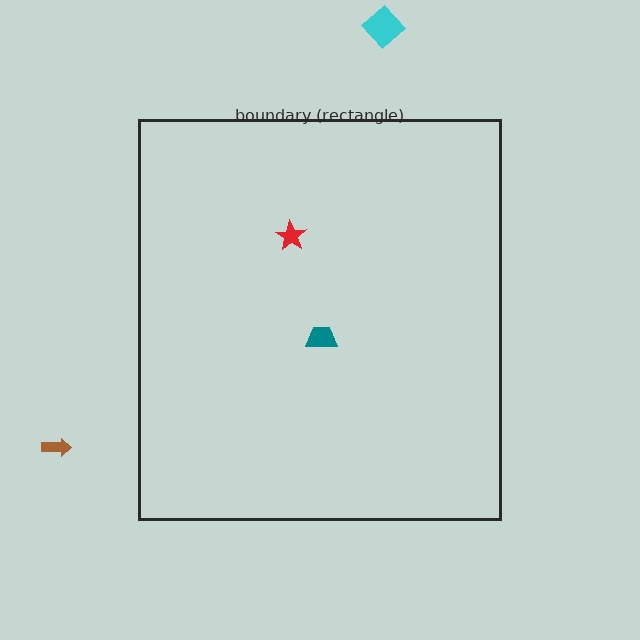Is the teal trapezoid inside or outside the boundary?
Inside.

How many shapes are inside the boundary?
2 inside, 2 outside.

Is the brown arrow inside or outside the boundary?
Outside.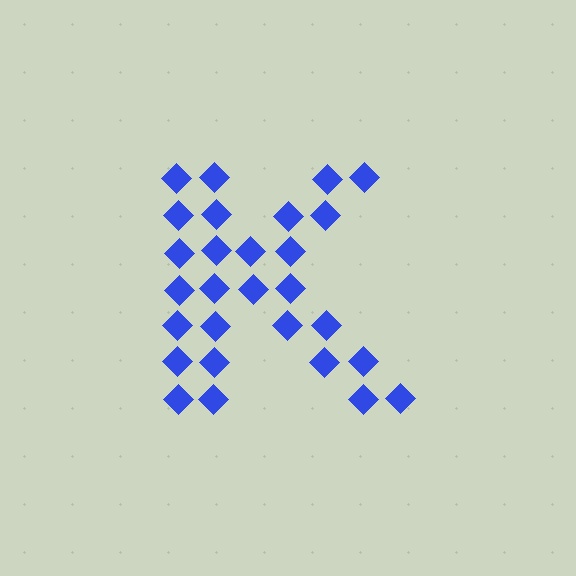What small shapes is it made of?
It is made of small diamonds.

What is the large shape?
The large shape is the letter K.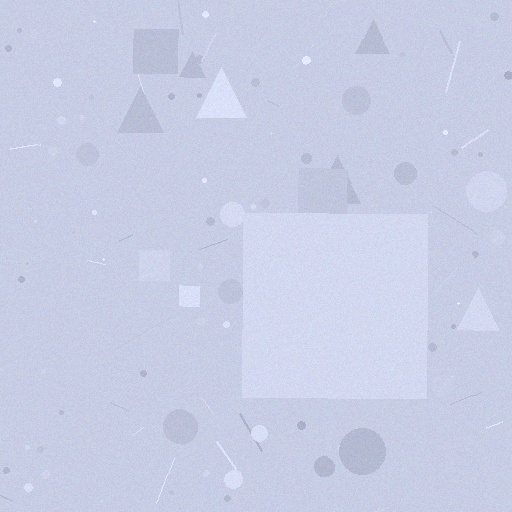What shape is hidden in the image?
A square is hidden in the image.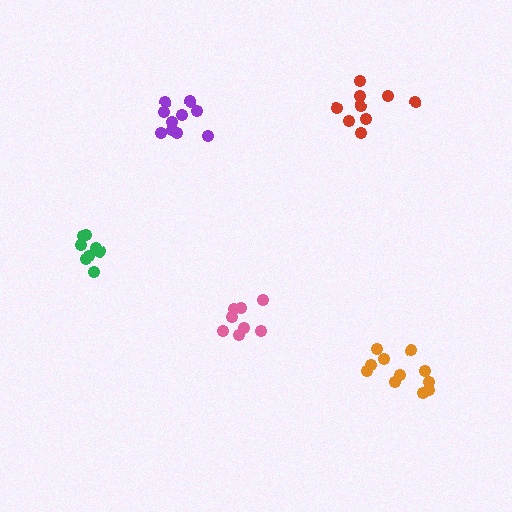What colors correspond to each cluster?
The clusters are colored: orange, pink, green, purple, red.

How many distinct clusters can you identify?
There are 5 distinct clusters.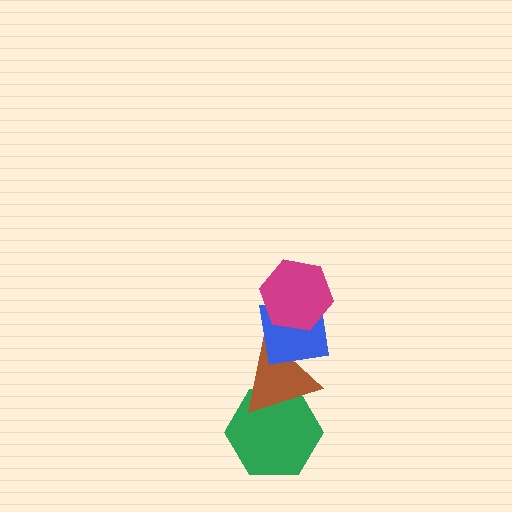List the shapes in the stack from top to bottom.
From top to bottom: the magenta hexagon, the blue square, the brown triangle, the green hexagon.